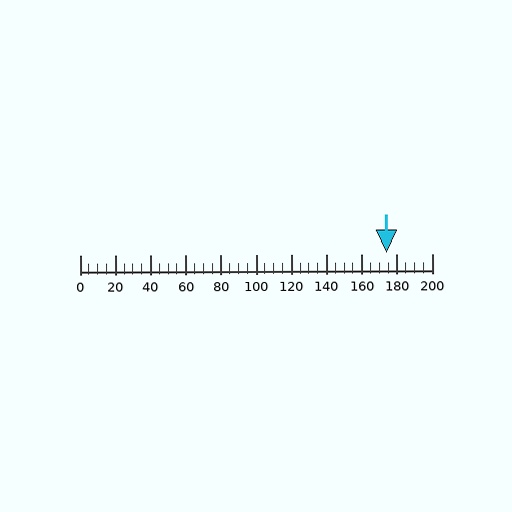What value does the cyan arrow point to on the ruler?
The cyan arrow points to approximately 174.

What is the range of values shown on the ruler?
The ruler shows values from 0 to 200.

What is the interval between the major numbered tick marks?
The major tick marks are spaced 20 units apart.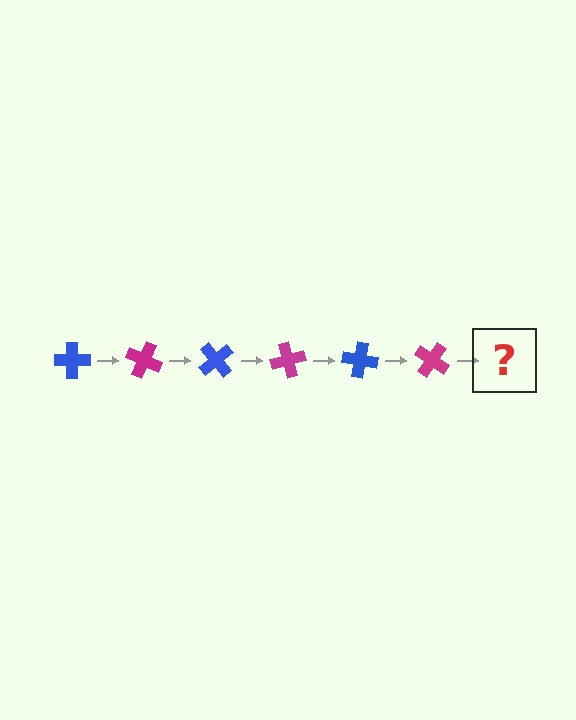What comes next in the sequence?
The next element should be a blue cross, rotated 150 degrees from the start.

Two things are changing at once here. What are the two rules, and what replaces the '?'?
The two rules are that it rotates 25 degrees each step and the color cycles through blue and magenta. The '?' should be a blue cross, rotated 150 degrees from the start.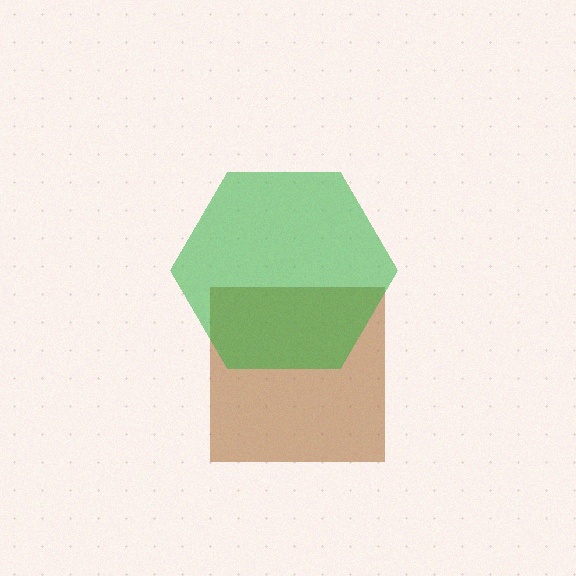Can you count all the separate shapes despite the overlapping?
Yes, there are 2 separate shapes.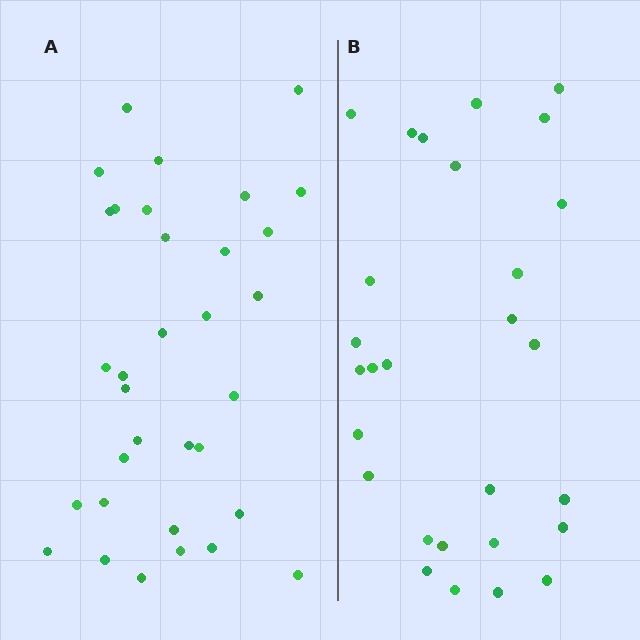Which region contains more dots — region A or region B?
Region A (the left region) has more dots.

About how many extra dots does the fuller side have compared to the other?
Region A has about 5 more dots than region B.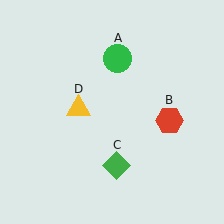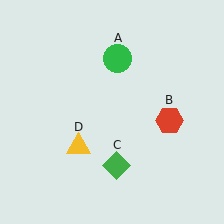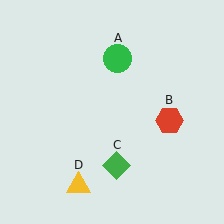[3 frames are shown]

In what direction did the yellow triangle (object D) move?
The yellow triangle (object D) moved down.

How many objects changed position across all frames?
1 object changed position: yellow triangle (object D).